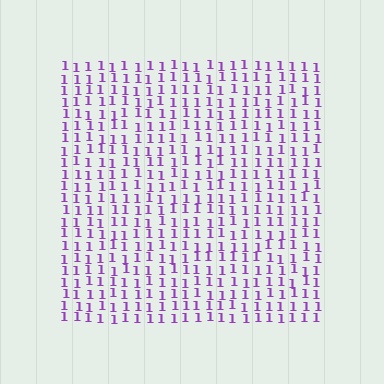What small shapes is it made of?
It is made of small digit 1's.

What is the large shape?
The large shape is a square.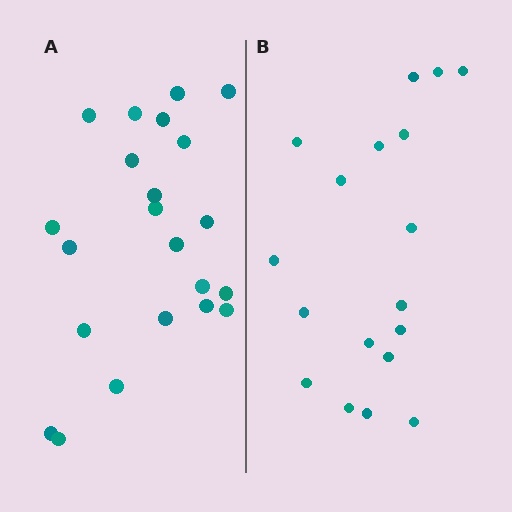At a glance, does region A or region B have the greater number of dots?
Region A (the left region) has more dots.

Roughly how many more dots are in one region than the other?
Region A has about 4 more dots than region B.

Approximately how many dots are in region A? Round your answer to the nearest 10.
About 20 dots. (The exact count is 22, which rounds to 20.)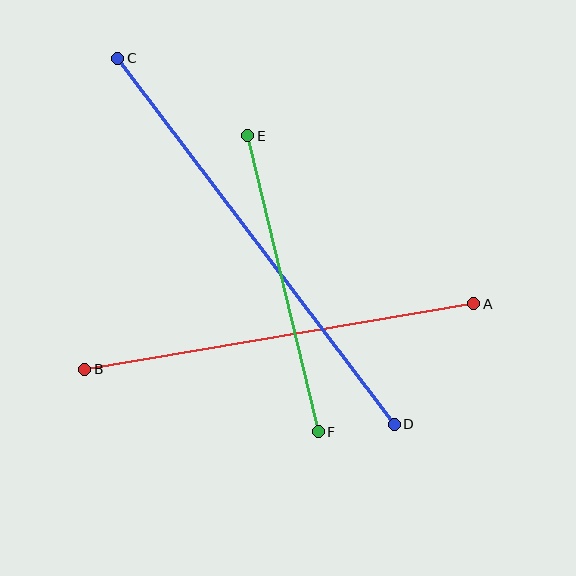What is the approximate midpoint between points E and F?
The midpoint is at approximately (283, 284) pixels.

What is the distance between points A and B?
The distance is approximately 395 pixels.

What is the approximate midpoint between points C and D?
The midpoint is at approximately (256, 241) pixels.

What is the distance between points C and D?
The distance is approximately 459 pixels.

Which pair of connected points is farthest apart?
Points C and D are farthest apart.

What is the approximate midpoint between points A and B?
The midpoint is at approximately (279, 336) pixels.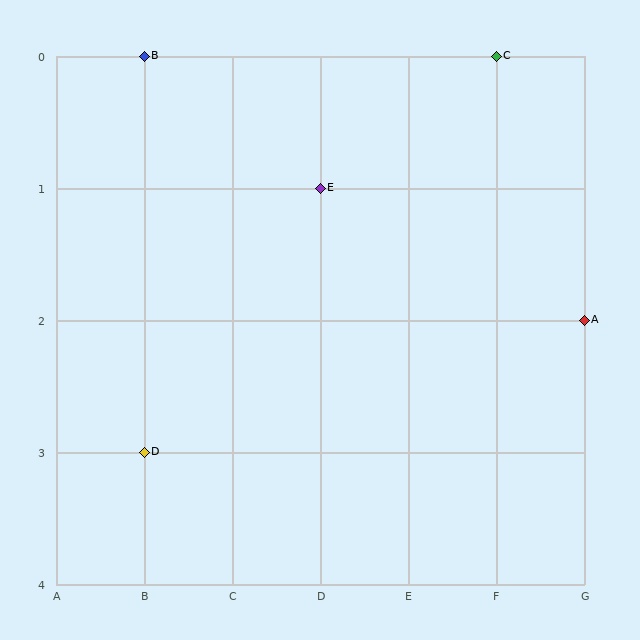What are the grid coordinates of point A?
Point A is at grid coordinates (G, 2).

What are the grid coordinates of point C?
Point C is at grid coordinates (F, 0).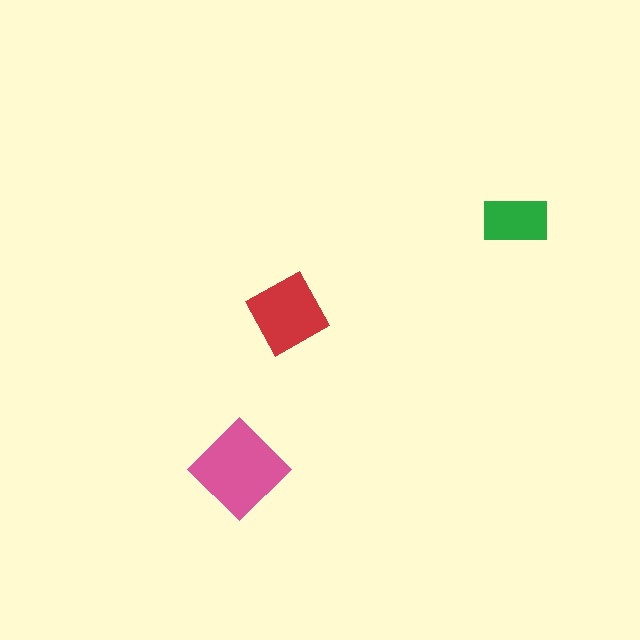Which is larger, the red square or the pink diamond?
The pink diamond.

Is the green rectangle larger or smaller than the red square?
Smaller.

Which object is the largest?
The pink diamond.